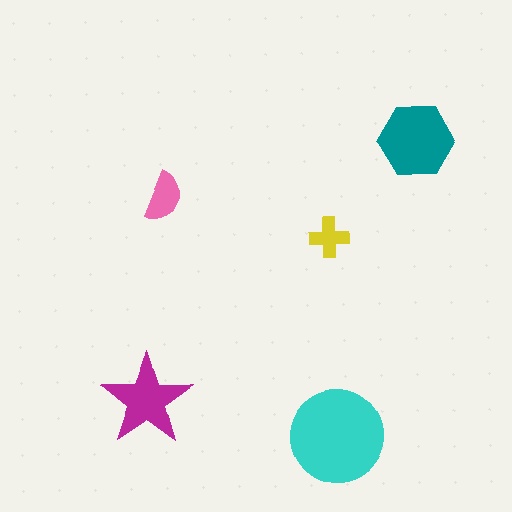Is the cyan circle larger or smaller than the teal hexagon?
Larger.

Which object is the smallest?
The yellow cross.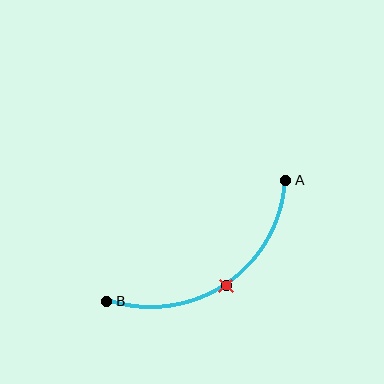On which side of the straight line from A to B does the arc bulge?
The arc bulges below and to the right of the straight line connecting A and B.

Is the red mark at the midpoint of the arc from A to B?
Yes. The red mark lies on the arc at equal arc-length from both A and B — it is the arc midpoint.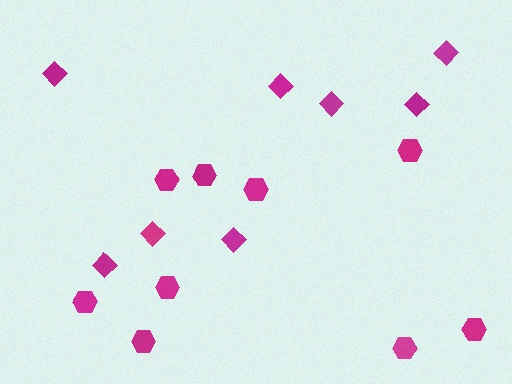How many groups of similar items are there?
There are 2 groups: one group of diamonds (8) and one group of hexagons (9).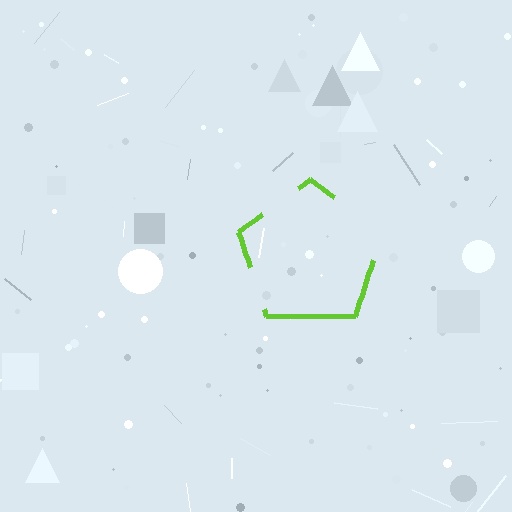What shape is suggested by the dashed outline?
The dashed outline suggests a pentagon.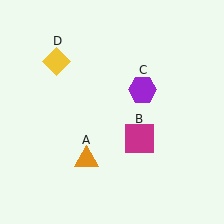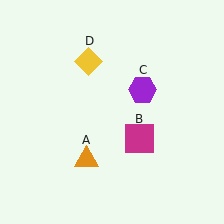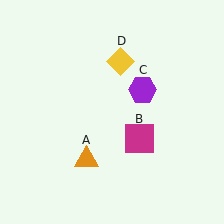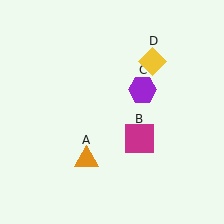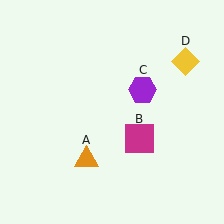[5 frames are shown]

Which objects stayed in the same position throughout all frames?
Orange triangle (object A) and magenta square (object B) and purple hexagon (object C) remained stationary.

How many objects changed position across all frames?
1 object changed position: yellow diamond (object D).